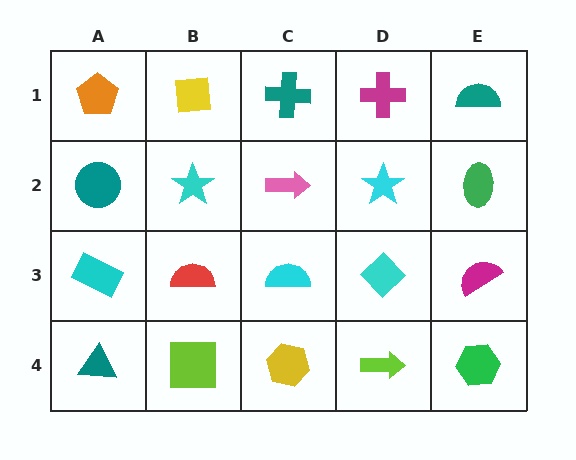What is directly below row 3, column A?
A teal triangle.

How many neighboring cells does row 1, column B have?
3.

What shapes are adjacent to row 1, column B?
A cyan star (row 2, column B), an orange pentagon (row 1, column A), a teal cross (row 1, column C).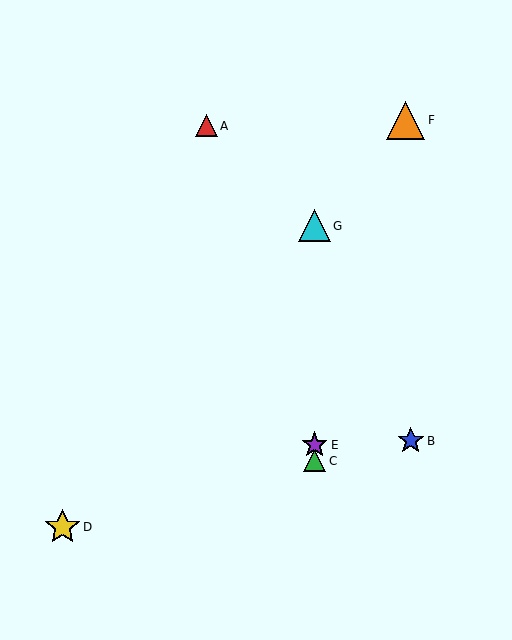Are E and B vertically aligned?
No, E is at x≈315 and B is at x≈411.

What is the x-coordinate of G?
Object G is at x≈315.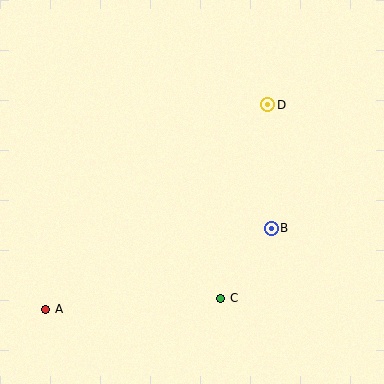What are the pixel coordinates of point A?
Point A is at (46, 309).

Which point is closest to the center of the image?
Point B at (271, 228) is closest to the center.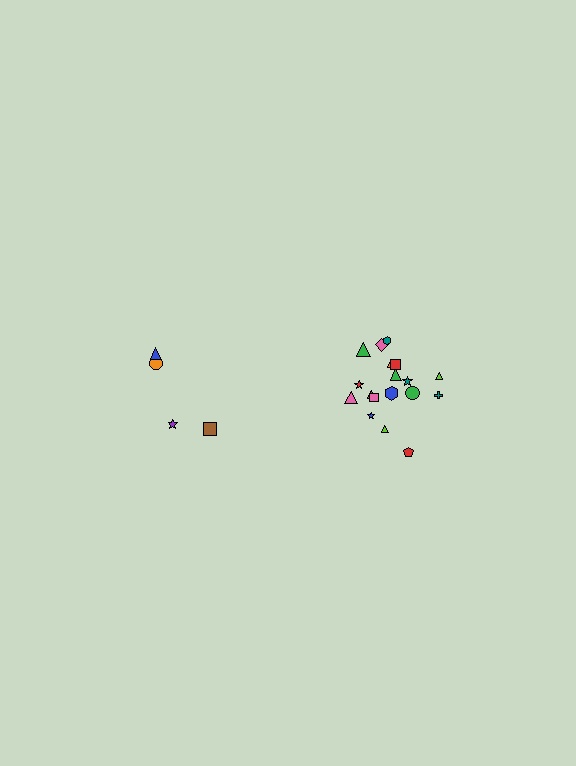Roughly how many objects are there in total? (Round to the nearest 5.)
Roughly 20 objects in total.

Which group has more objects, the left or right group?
The right group.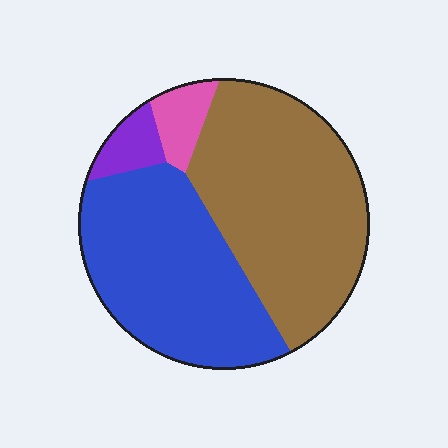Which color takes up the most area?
Brown, at roughly 50%.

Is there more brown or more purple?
Brown.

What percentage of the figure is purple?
Purple covers about 5% of the figure.